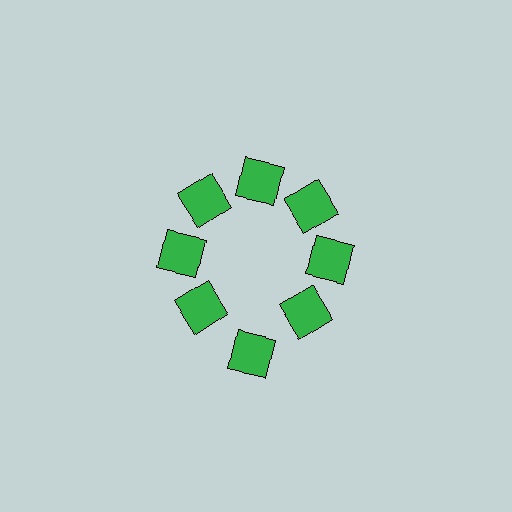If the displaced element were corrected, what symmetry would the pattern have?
It would have 8-fold rotational symmetry — the pattern would map onto itself every 45 degrees.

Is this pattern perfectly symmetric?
No. The 8 green squares are arranged in a ring, but one element near the 6 o'clock position is pushed outward from the center, breaking the 8-fold rotational symmetry.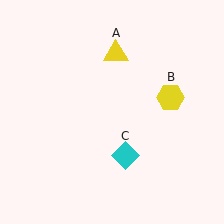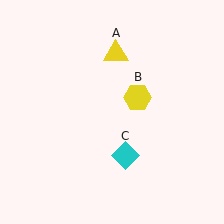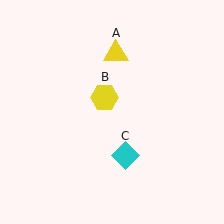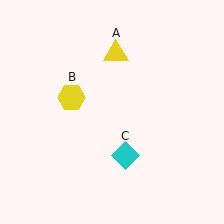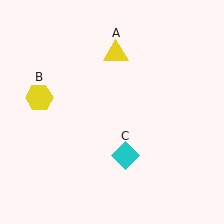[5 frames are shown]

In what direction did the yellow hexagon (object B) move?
The yellow hexagon (object B) moved left.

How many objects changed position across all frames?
1 object changed position: yellow hexagon (object B).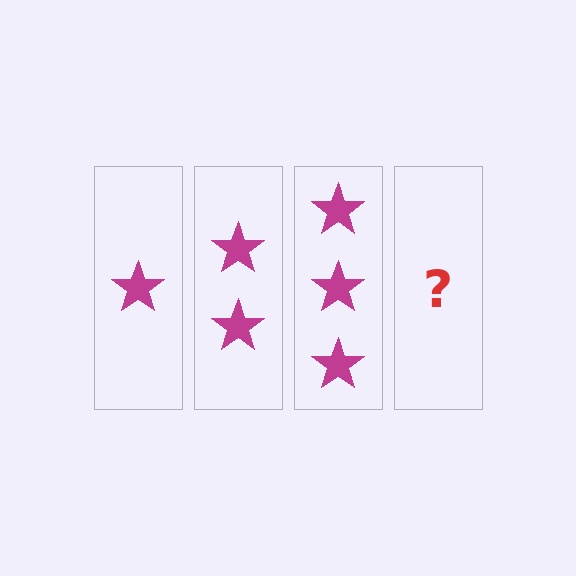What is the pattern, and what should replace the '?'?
The pattern is that each step adds one more star. The '?' should be 4 stars.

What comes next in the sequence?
The next element should be 4 stars.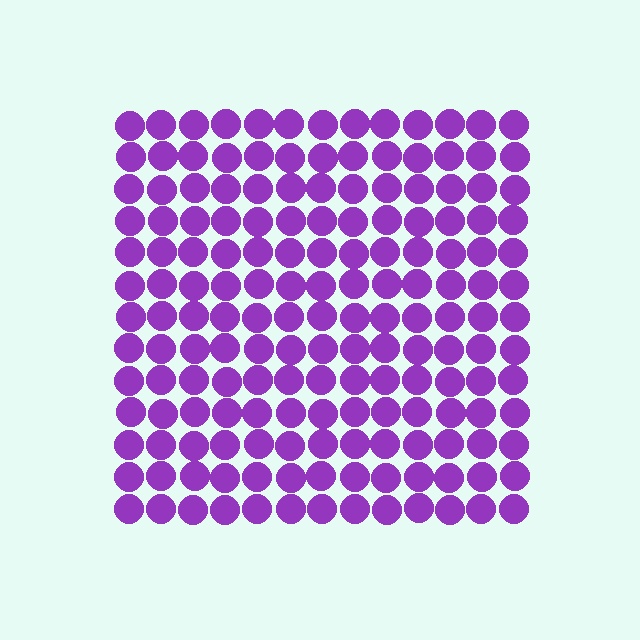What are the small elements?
The small elements are circles.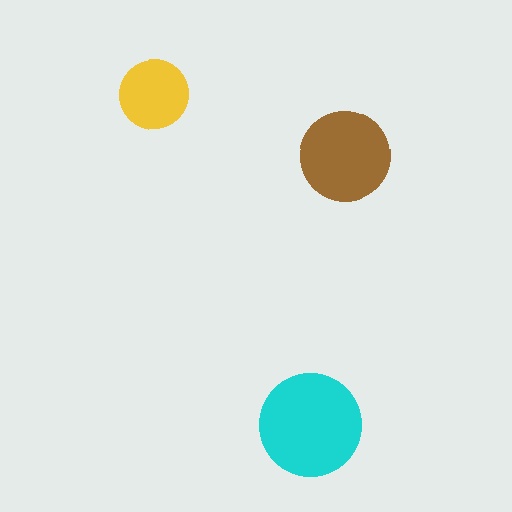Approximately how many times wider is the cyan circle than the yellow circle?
About 1.5 times wider.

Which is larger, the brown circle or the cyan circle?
The cyan one.